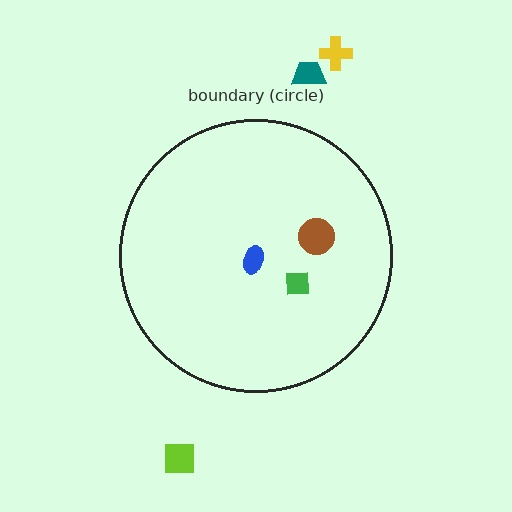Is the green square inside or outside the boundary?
Inside.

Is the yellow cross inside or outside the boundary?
Outside.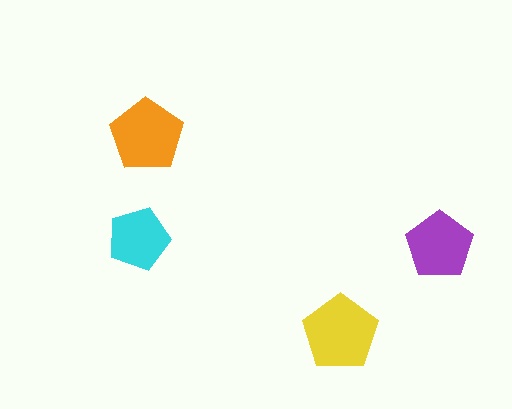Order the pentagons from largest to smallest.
the yellow one, the orange one, the purple one, the cyan one.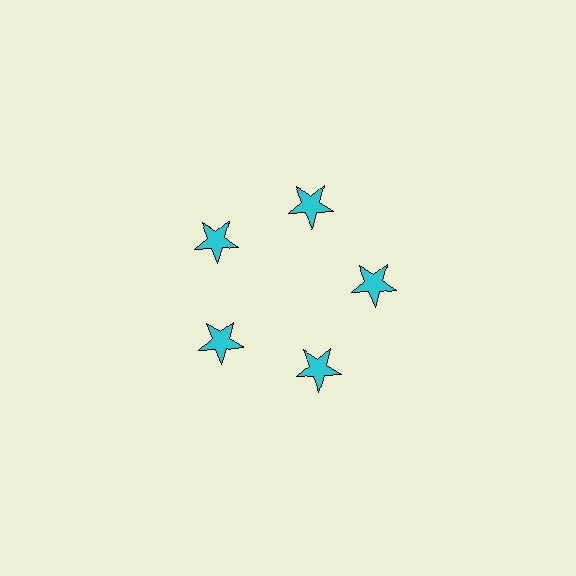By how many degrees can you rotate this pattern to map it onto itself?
The pattern maps onto itself every 72 degrees of rotation.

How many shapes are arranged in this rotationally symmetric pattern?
There are 5 shapes, arranged in 5 groups of 1.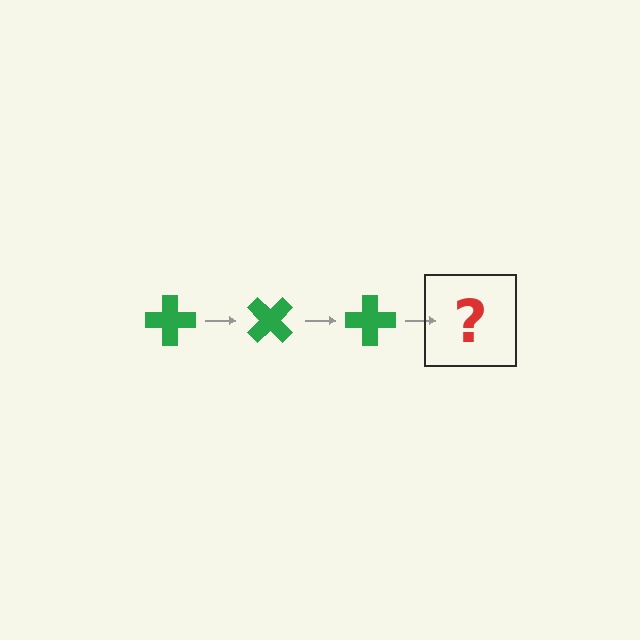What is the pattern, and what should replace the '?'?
The pattern is that the cross rotates 45 degrees each step. The '?' should be a green cross rotated 135 degrees.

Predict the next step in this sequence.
The next step is a green cross rotated 135 degrees.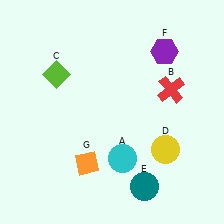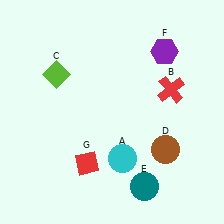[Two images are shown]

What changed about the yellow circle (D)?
In Image 1, D is yellow. In Image 2, it changed to brown.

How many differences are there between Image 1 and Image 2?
There are 2 differences between the two images.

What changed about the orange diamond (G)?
In Image 1, G is orange. In Image 2, it changed to red.